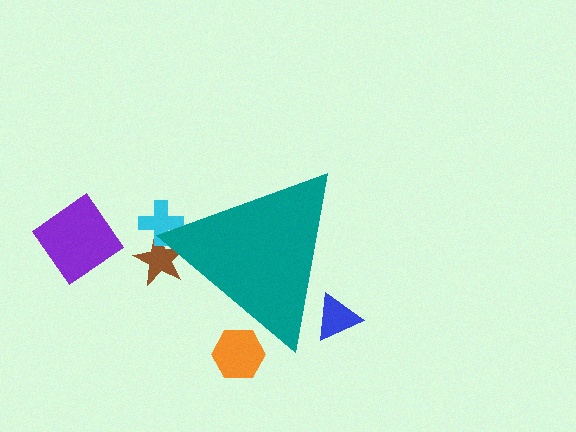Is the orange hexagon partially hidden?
Yes, the orange hexagon is partially hidden behind the teal triangle.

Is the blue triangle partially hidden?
Yes, the blue triangle is partially hidden behind the teal triangle.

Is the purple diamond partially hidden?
No, the purple diamond is fully visible.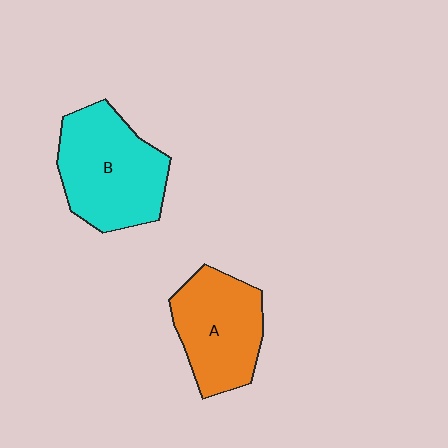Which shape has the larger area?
Shape B (cyan).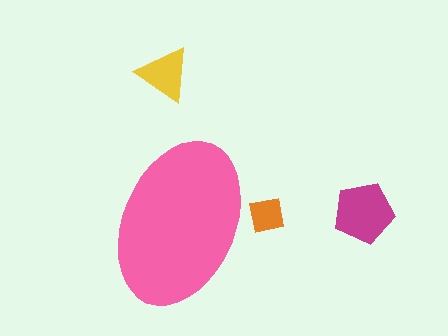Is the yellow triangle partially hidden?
No, the yellow triangle is fully visible.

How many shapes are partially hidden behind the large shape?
1 shape is partially hidden.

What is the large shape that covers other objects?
A pink ellipse.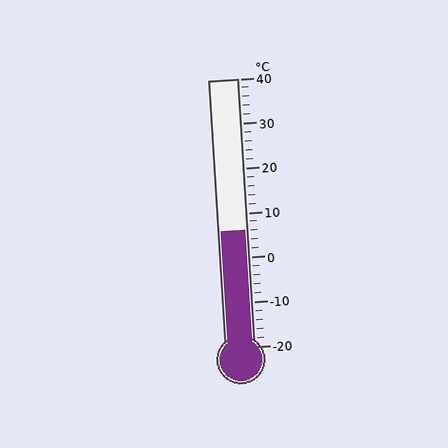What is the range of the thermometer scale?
The thermometer scale ranges from -20°C to 40°C.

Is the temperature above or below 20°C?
The temperature is below 20°C.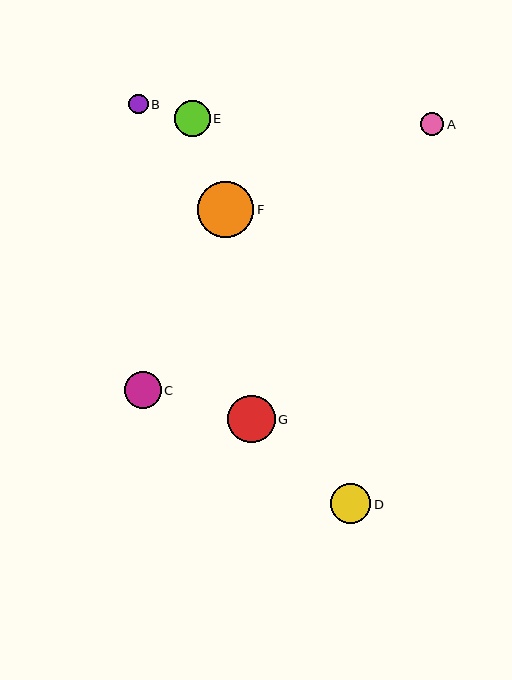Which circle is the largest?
Circle F is the largest with a size of approximately 56 pixels.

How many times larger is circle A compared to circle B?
Circle A is approximately 1.2 times the size of circle B.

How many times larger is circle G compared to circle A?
Circle G is approximately 2.1 times the size of circle A.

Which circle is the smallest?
Circle B is the smallest with a size of approximately 20 pixels.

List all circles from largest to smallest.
From largest to smallest: F, G, D, C, E, A, B.